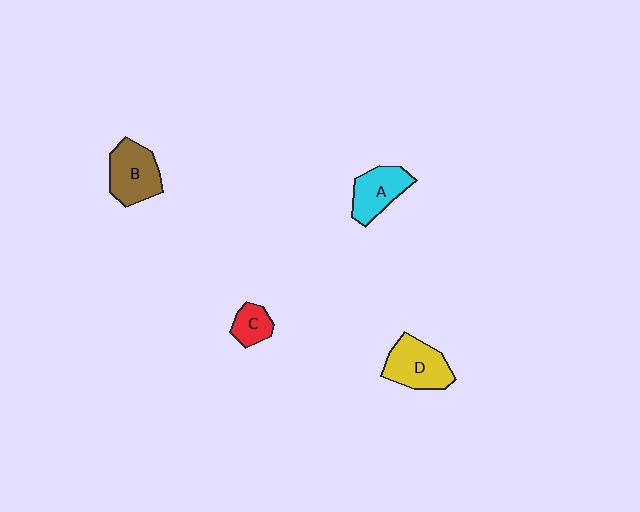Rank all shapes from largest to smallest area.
From largest to smallest: B (brown), D (yellow), A (cyan), C (red).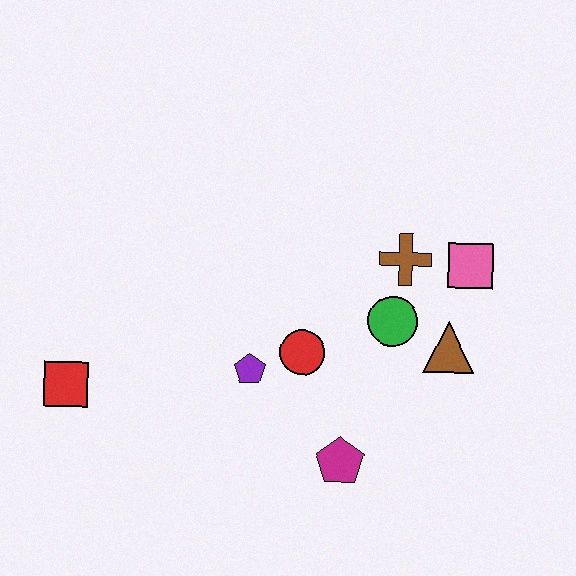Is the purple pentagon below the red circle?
Yes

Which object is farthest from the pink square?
The red square is farthest from the pink square.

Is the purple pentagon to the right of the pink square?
No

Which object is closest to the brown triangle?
The green circle is closest to the brown triangle.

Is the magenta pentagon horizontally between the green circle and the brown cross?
No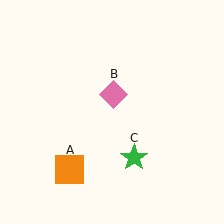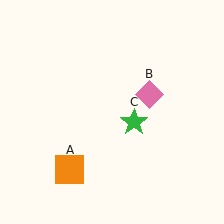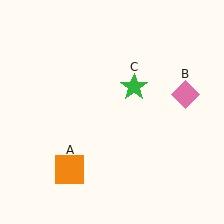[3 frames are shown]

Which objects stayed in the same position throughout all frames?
Orange square (object A) remained stationary.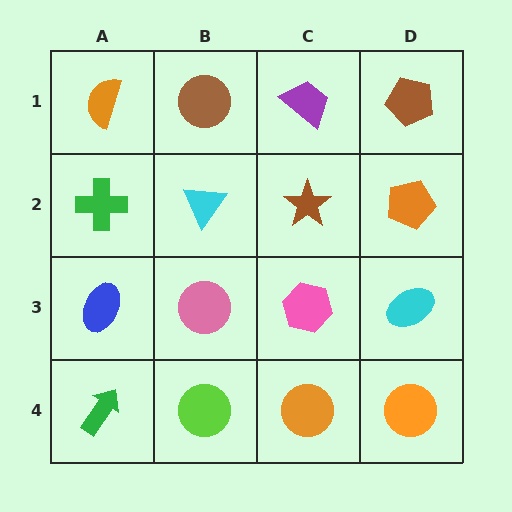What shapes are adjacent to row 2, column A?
An orange semicircle (row 1, column A), a blue ellipse (row 3, column A), a cyan triangle (row 2, column B).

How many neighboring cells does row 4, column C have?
3.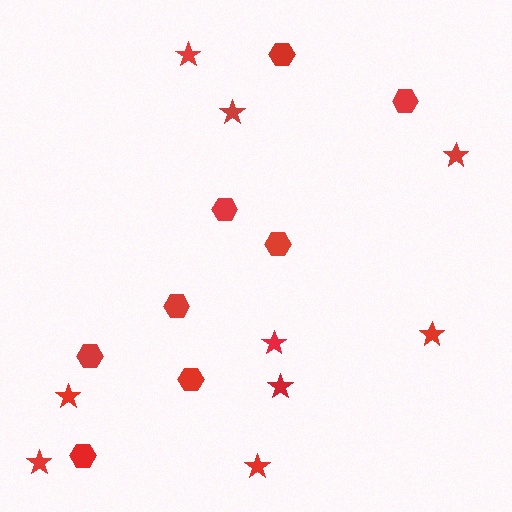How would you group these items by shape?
There are 2 groups: one group of hexagons (8) and one group of stars (9).